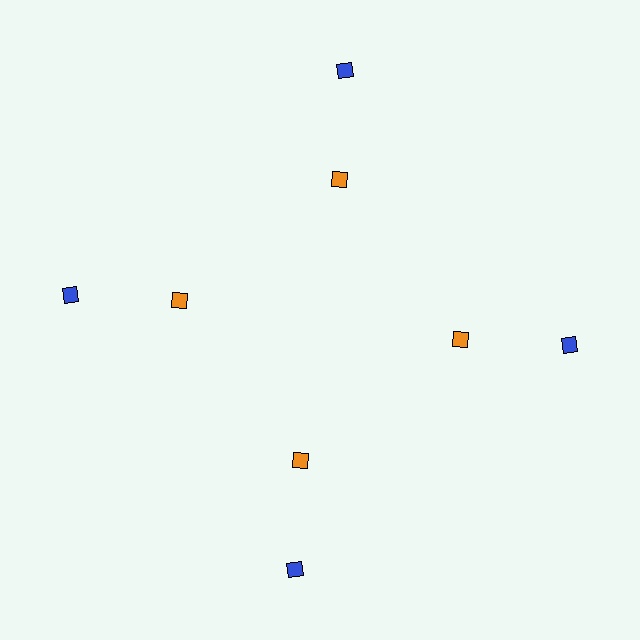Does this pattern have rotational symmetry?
Yes, this pattern has 4-fold rotational symmetry. It looks the same after rotating 90 degrees around the center.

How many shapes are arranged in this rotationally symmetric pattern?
There are 8 shapes, arranged in 4 groups of 2.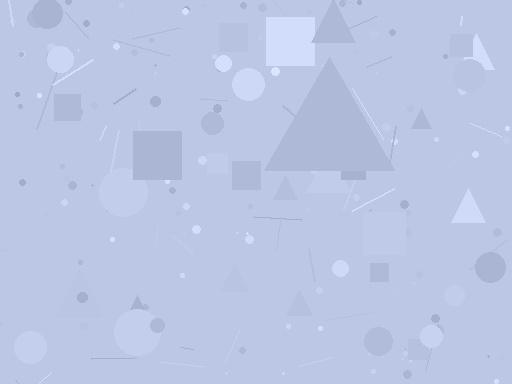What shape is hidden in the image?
A triangle is hidden in the image.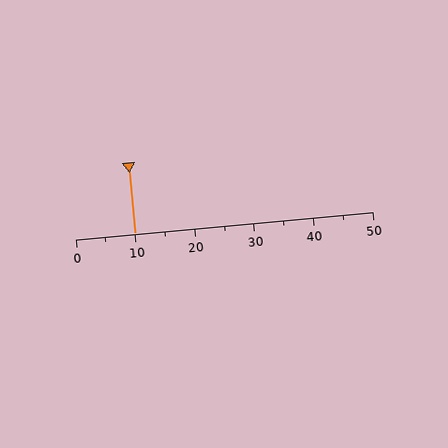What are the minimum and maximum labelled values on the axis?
The axis runs from 0 to 50.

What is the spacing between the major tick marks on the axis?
The major ticks are spaced 10 apart.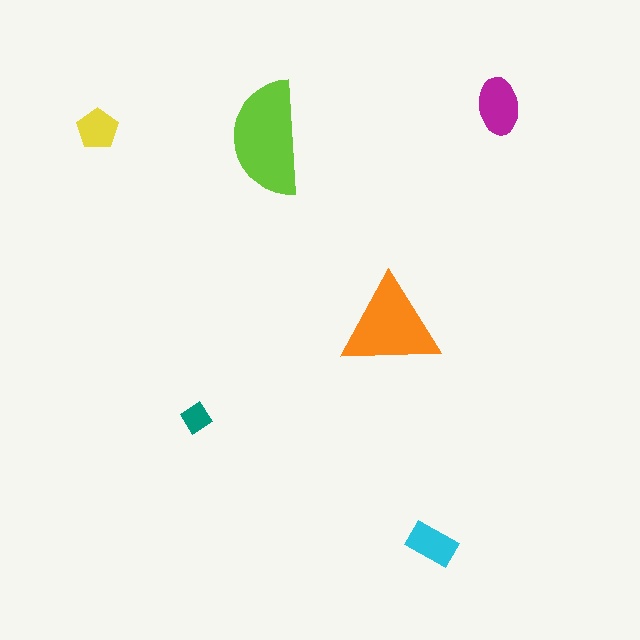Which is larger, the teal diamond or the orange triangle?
The orange triangle.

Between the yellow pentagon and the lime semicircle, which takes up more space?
The lime semicircle.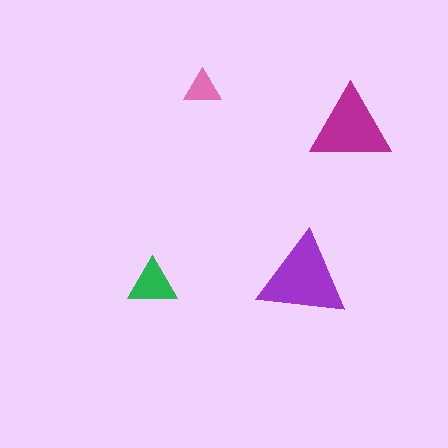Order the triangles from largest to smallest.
the purple one, the magenta one, the green one, the pink one.